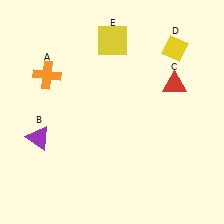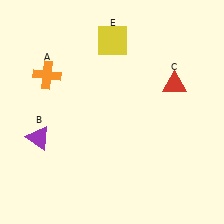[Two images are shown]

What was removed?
The yellow diamond (D) was removed in Image 2.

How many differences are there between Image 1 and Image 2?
There is 1 difference between the two images.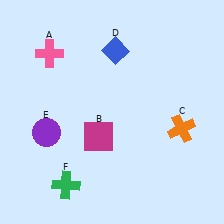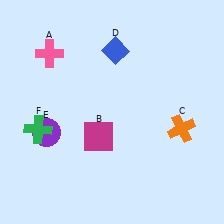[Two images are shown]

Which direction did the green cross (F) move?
The green cross (F) moved up.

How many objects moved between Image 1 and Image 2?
1 object moved between the two images.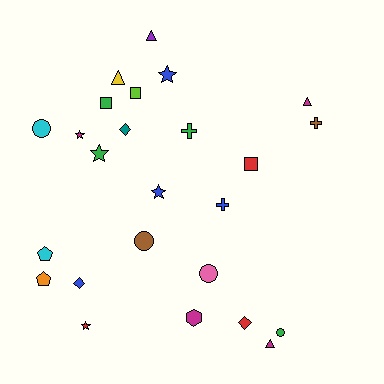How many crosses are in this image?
There are 3 crosses.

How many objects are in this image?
There are 25 objects.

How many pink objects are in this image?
There is 1 pink object.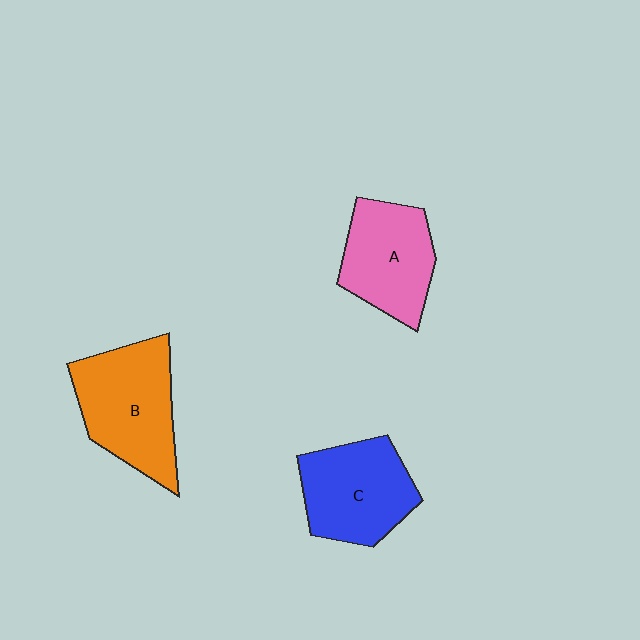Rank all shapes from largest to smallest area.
From largest to smallest: B (orange), C (blue), A (pink).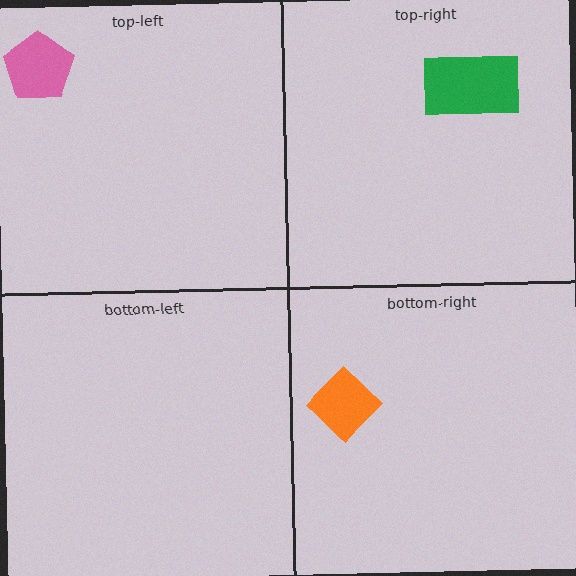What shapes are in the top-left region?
The pink pentagon.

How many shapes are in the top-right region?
1.